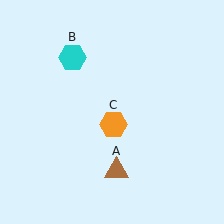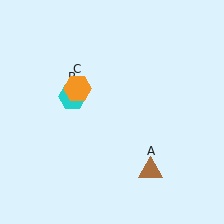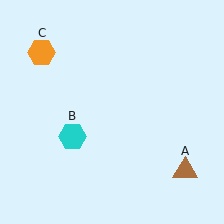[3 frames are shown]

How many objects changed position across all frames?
3 objects changed position: brown triangle (object A), cyan hexagon (object B), orange hexagon (object C).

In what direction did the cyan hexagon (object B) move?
The cyan hexagon (object B) moved down.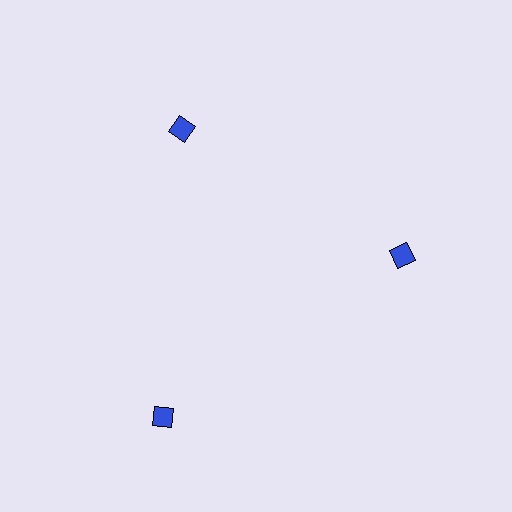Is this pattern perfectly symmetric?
No. The 3 blue diamonds are arranged in a ring, but one element near the 7 o'clock position is pushed outward from the center, breaking the 3-fold rotational symmetry.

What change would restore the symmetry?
The symmetry would be restored by moving it inward, back onto the ring so that all 3 diamonds sit at equal angles and equal distance from the center.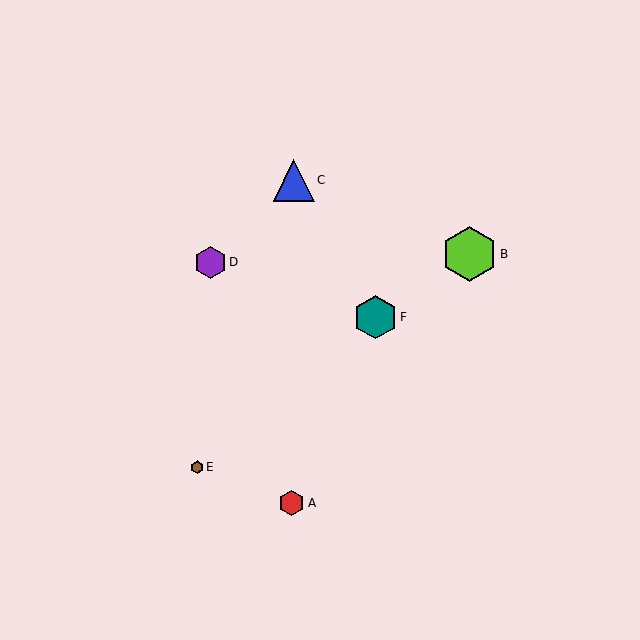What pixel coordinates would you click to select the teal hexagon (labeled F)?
Click at (376, 317) to select the teal hexagon F.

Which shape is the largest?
The lime hexagon (labeled B) is the largest.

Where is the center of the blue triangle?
The center of the blue triangle is at (294, 180).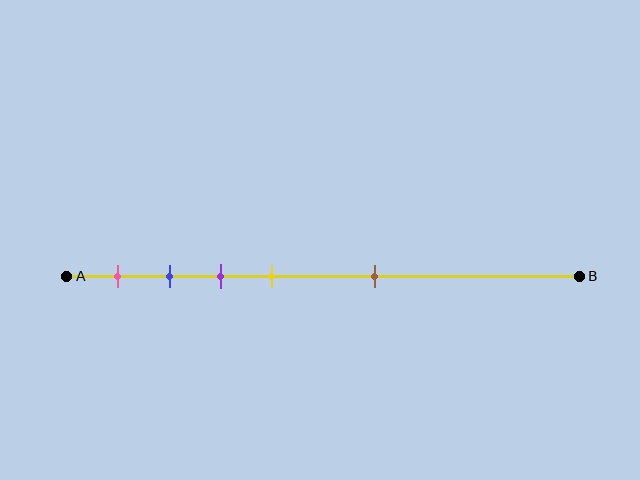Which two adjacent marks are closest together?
The blue and purple marks are the closest adjacent pair.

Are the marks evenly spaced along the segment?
No, the marks are not evenly spaced.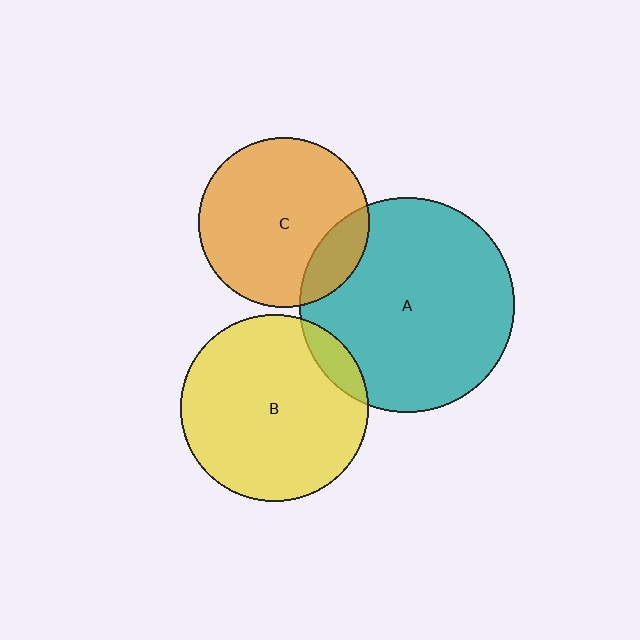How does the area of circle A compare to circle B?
Approximately 1.3 times.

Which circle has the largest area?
Circle A (teal).